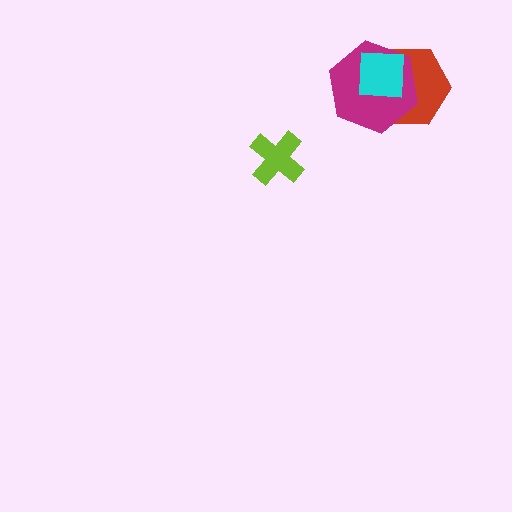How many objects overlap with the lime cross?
0 objects overlap with the lime cross.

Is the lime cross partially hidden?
No, no other shape covers it.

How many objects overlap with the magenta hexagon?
2 objects overlap with the magenta hexagon.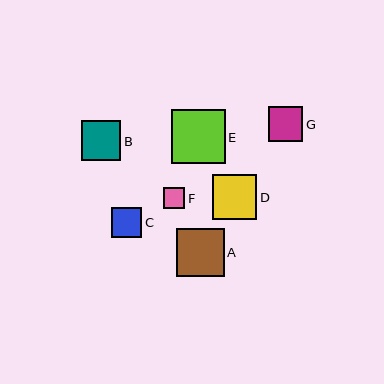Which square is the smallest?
Square F is the smallest with a size of approximately 21 pixels.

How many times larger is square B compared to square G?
Square B is approximately 1.1 times the size of square G.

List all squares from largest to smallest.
From largest to smallest: E, A, D, B, G, C, F.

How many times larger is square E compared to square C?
Square E is approximately 1.7 times the size of square C.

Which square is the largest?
Square E is the largest with a size of approximately 53 pixels.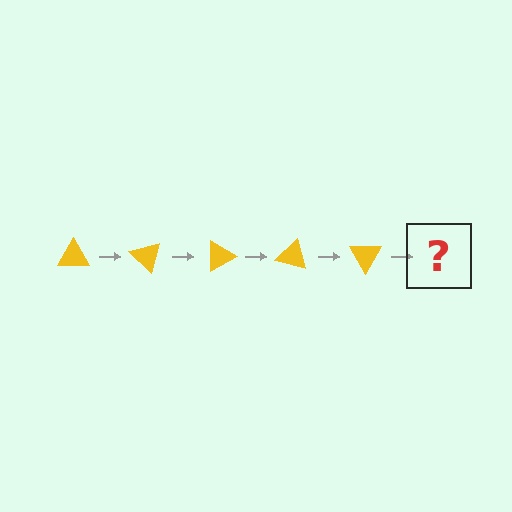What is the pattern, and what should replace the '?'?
The pattern is that the triangle rotates 45 degrees each step. The '?' should be a yellow triangle rotated 225 degrees.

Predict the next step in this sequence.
The next step is a yellow triangle rotated 225 degrees.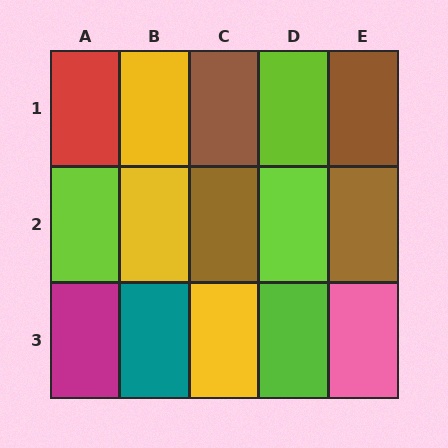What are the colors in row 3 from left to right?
Magenta, teal, yellow, lime, pink.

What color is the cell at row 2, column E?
Brown.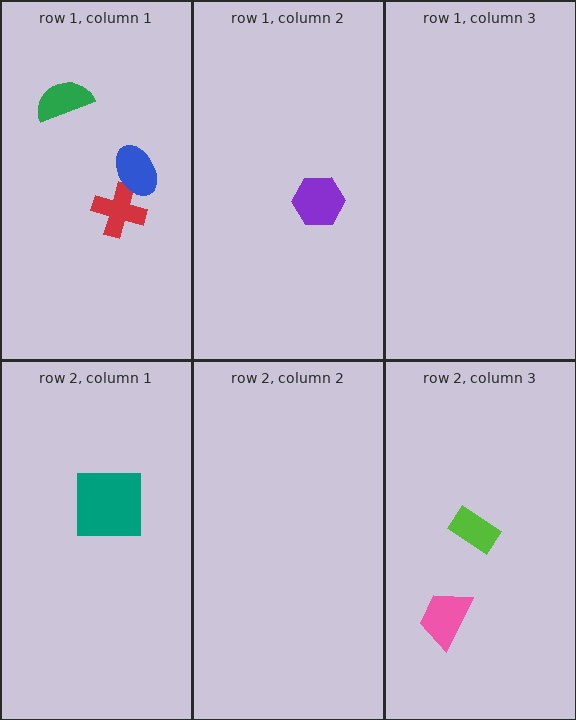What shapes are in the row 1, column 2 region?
The purple hexagon.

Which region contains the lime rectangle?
The row 2, column 3 region.